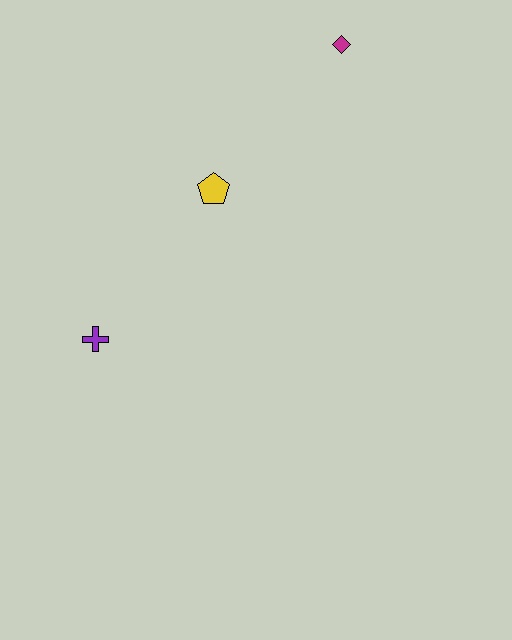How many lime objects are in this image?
There are no lime objects.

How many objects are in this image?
There are 3 objects.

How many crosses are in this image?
There is 1 cross.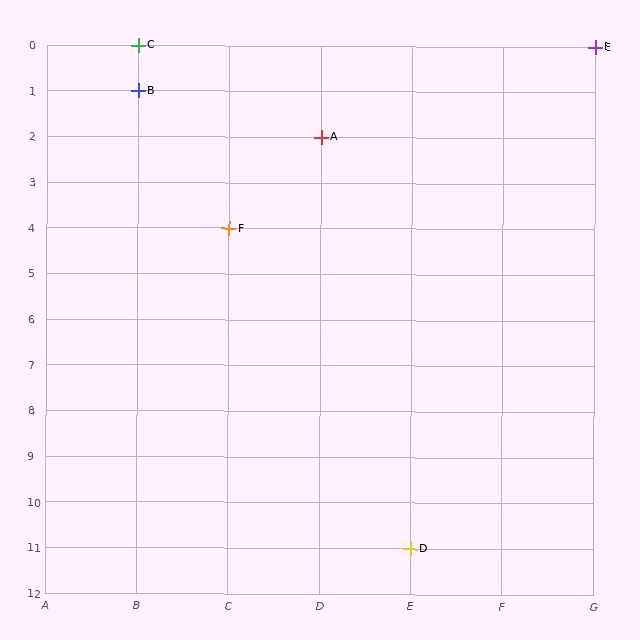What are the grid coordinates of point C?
Point C is at grid coordinates (B, 0).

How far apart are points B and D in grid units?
Points B and D are 3 columns and 10 rows apart (about 10.4 grid units diagonally).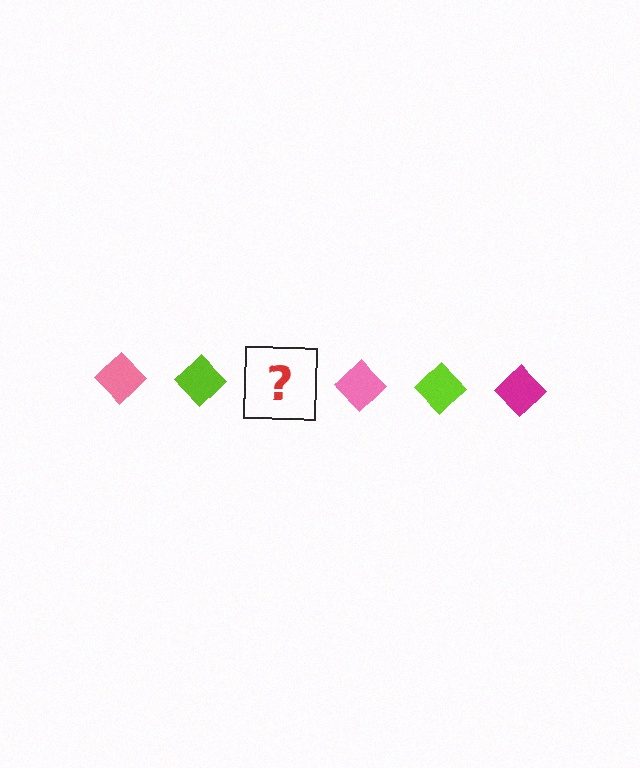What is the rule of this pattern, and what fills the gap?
The rule is that the pattern cycles through pink, lime, magenta diamonds. The gap should be filled with a magenta diamond.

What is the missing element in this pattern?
The missing element is a magenta diamond.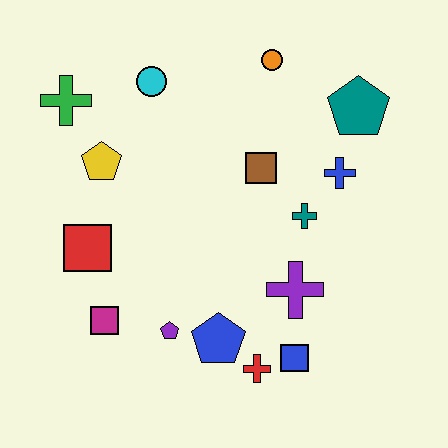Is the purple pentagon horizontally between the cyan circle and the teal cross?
Yes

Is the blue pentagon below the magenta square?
Yes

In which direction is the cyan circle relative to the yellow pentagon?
The cyan circle is above the yellow pentagon.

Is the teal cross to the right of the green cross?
Yes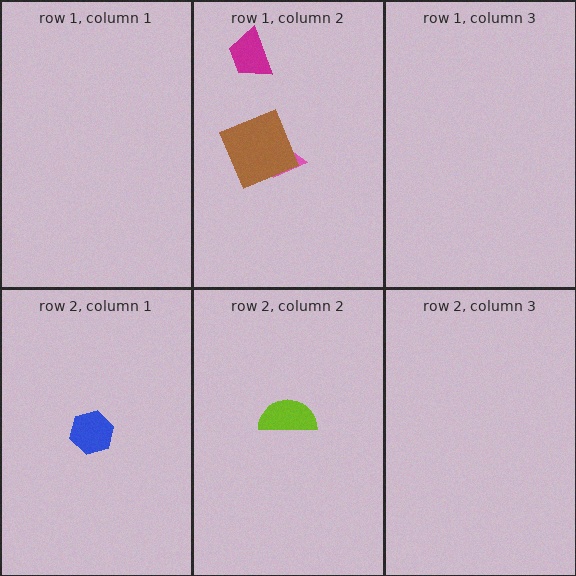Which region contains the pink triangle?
The row 1, column 2 region.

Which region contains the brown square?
The row 1, column 2 region.